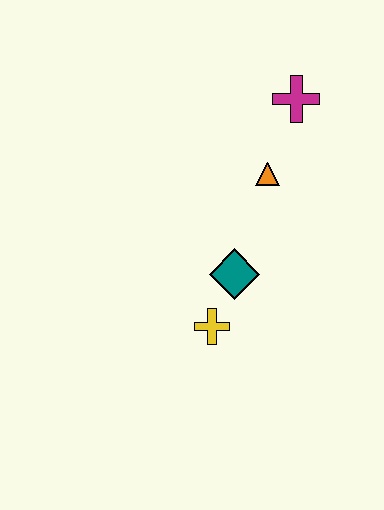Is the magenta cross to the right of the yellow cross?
Yes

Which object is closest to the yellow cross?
The teal diamond is closest to the yellow cross.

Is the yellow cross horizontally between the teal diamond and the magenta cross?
No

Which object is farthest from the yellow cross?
The magenta cross is farthest from the yellow cross.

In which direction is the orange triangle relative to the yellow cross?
The orange triangle is above the yellow cross.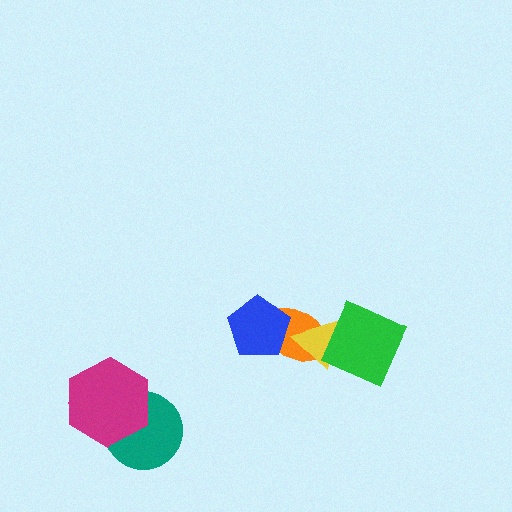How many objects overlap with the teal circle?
1 object overlaps with the teal circle.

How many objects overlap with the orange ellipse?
3 objects overlap with the orange ellipse.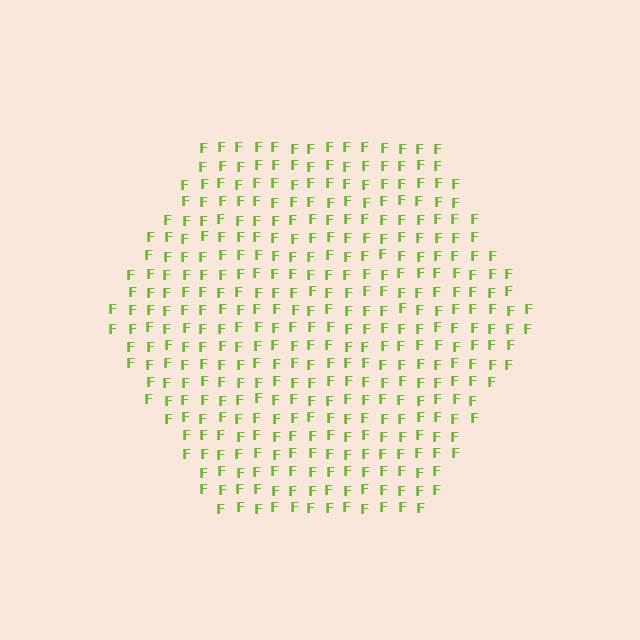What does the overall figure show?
The overall figure shows a hexagon.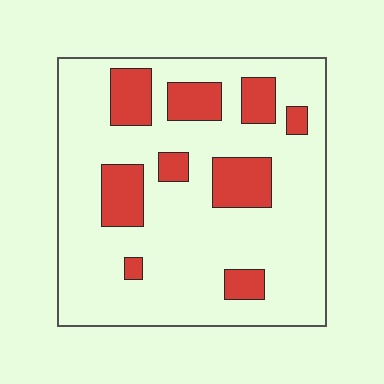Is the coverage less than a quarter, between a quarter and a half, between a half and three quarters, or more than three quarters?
Less than a quarter.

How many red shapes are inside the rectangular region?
9.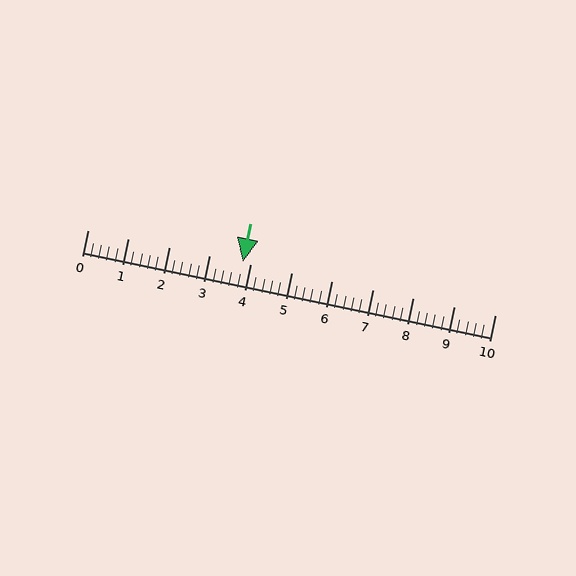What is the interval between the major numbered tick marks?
The major tick marks are spaced 1 units apart.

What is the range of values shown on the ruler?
The ruler shows values from 0 to 10.